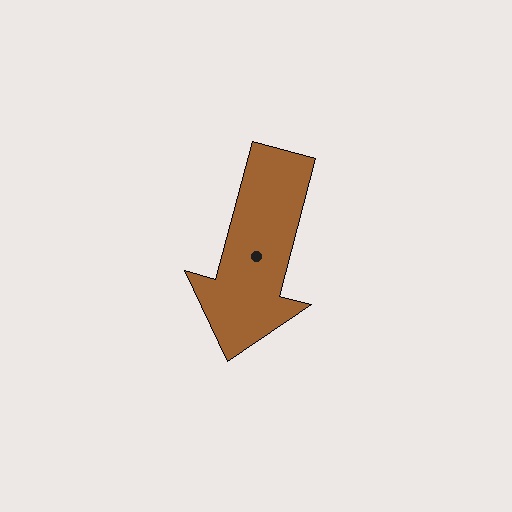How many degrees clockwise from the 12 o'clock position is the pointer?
Approximately 195 degrees.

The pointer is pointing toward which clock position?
Roughly 6 o'clock.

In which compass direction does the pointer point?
South.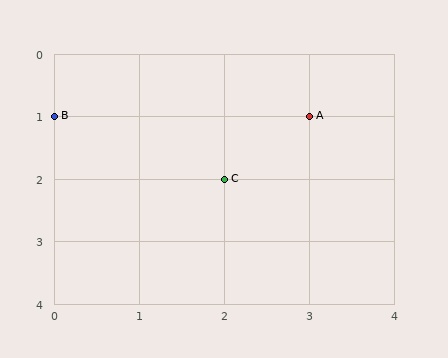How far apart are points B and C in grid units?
Points B and C are 2 columns and 1 row apart (about 2.2 grid units diagonally).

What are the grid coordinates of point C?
Point C is at grid coordinates (2, 2).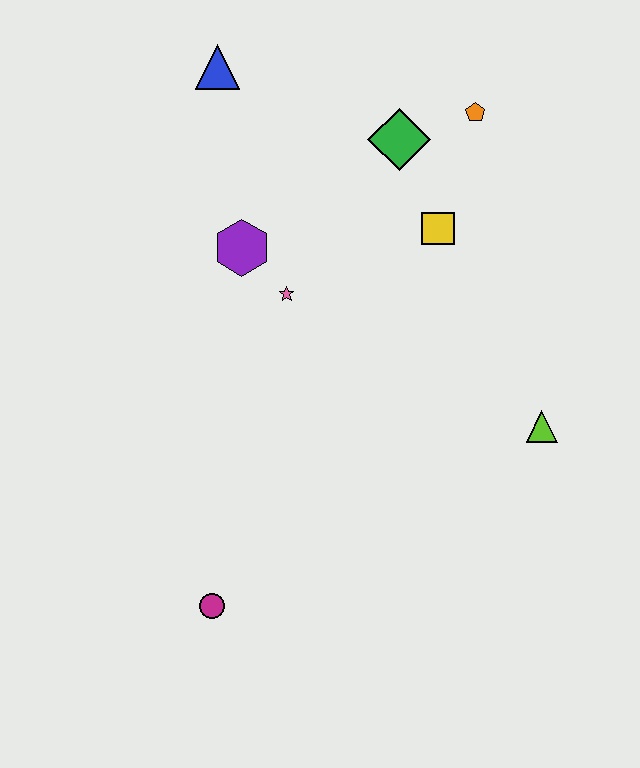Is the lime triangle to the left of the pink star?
No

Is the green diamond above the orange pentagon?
No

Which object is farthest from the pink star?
The magenta circle is farthest from the pink star.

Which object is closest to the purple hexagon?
The pink star is closest to the purple hexagon.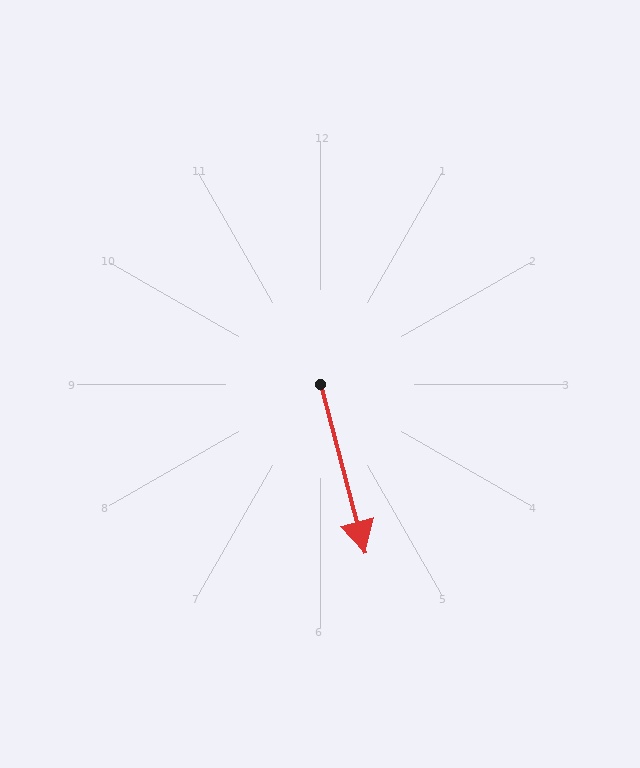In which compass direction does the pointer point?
South.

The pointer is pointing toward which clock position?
Roughly 6 o'clock.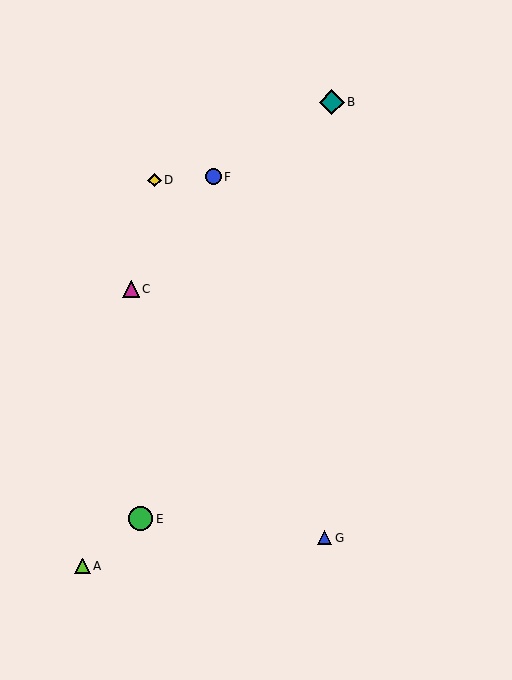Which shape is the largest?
The teal diamond (labeled B) is the largest.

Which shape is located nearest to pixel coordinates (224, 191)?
The blue circle (labeled F) at (213, 177) is nearest to that location.